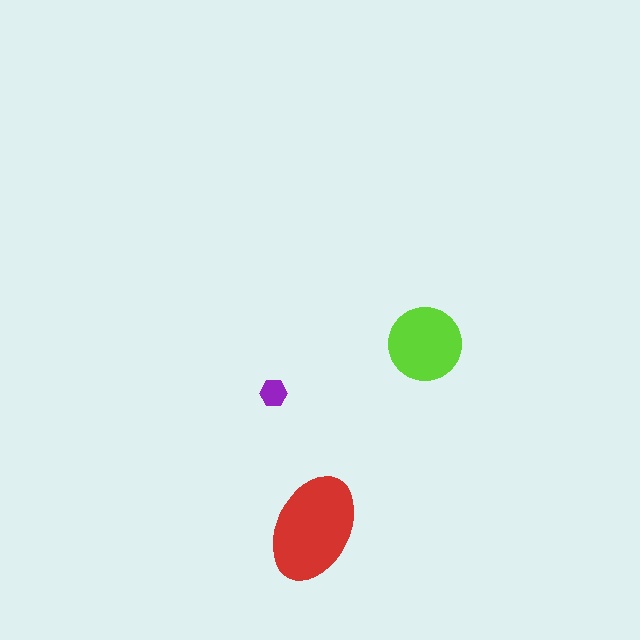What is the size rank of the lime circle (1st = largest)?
2nd.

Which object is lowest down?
The red ellipse is bottommost.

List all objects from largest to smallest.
The red ellipse, the lime circle, the purple hexagon.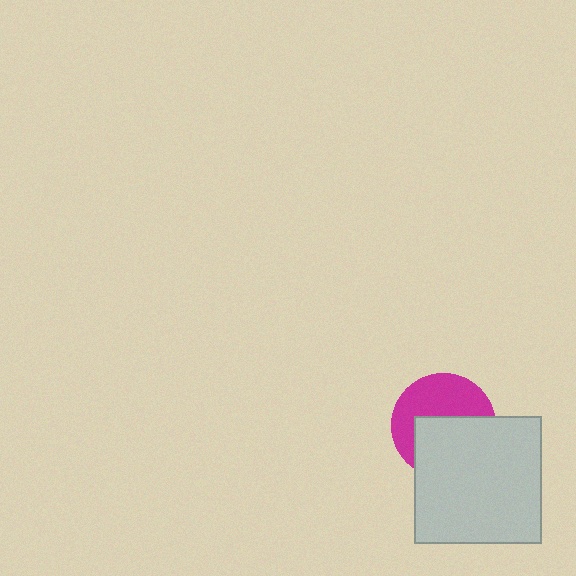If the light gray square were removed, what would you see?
You would see the complete magenta circle.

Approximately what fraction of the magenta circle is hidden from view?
Roughly 52% of the magenta circle is hidden behind the light gray square.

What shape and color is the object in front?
The object in front is a light gray square.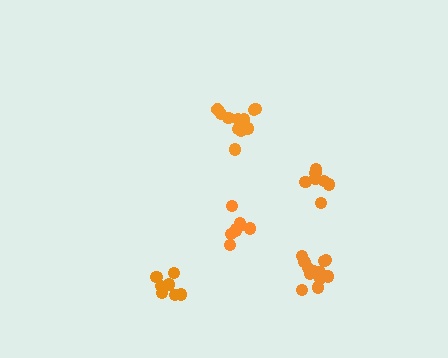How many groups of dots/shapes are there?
There are 5 groups.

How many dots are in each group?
Group 1: 7 dots, Group 2: 11 dots, Group 3: 13 dots, Group 4: 7 dots, Group 5: 8 dots (46 total).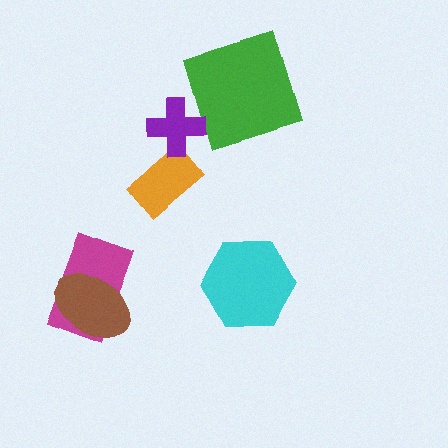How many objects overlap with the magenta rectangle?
1 object overlaps with the magenta rectangle.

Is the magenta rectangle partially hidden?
Yes, it is partially covered by another shape.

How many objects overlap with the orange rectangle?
1 object overlaps with the orange rectangle.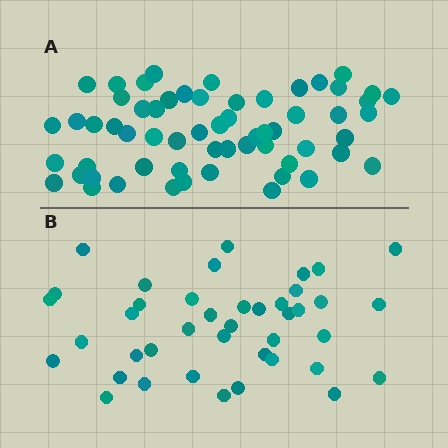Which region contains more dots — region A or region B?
Region A (the top region) has more dots.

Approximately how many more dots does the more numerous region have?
Region A has approximately 20 more dots than region B.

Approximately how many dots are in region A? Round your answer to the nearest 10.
About 60 dots.